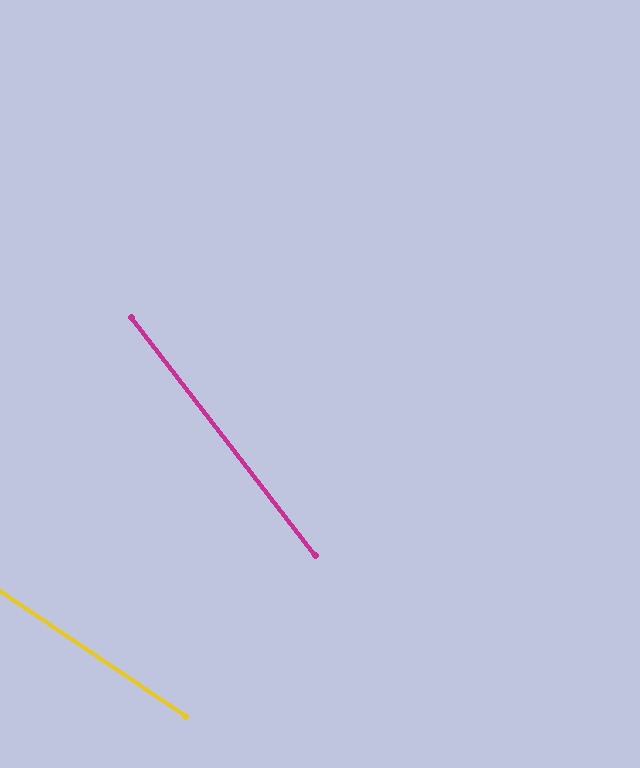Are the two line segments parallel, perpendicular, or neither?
Neither parallel nor perpendicular — they differ by about 18°.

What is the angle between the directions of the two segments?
Approximately 18 degrees.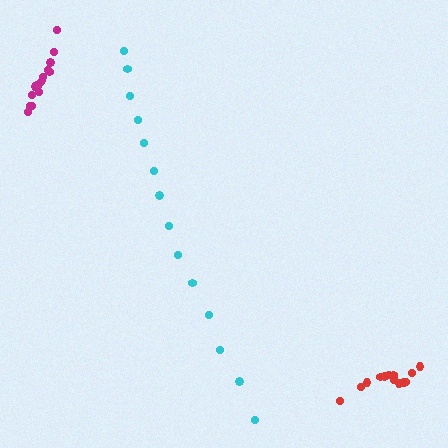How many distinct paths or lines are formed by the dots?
There are 3 distinct paths.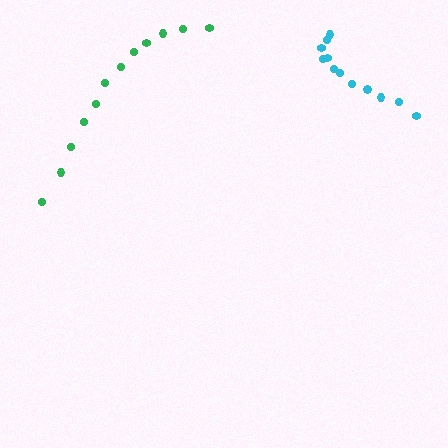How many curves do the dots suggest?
There are 2 distinct paths.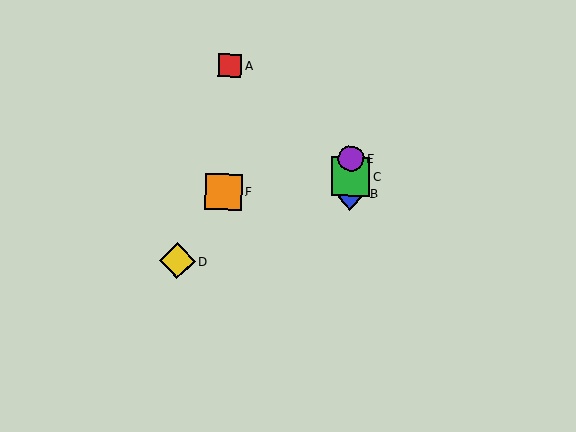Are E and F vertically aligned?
No, E is at x≈351 and F is at x≈224.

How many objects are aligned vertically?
3 objects (B, C, E) are aligned vertically.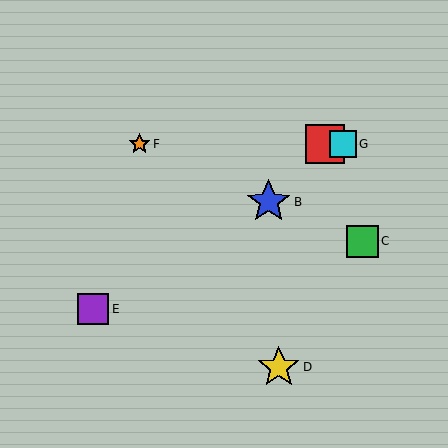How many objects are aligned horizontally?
3 objects (A, F, G) are aligned horizontally.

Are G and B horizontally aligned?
No, G is at y≈144 and B is at y≈202.